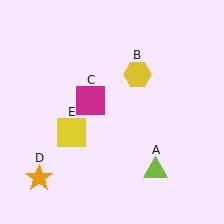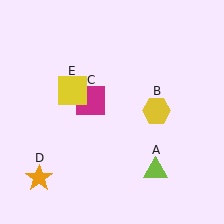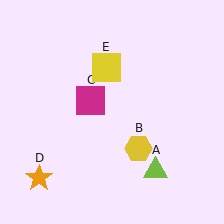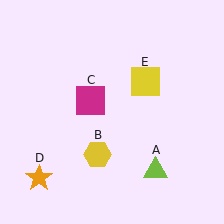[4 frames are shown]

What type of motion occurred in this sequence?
The yellow hexagon (object B), yellow square (object E) rotated clockwise around the center of the scene.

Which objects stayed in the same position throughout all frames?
Lime triangle (object A) and magenta square (object C) and orange star (object D) remained stationary.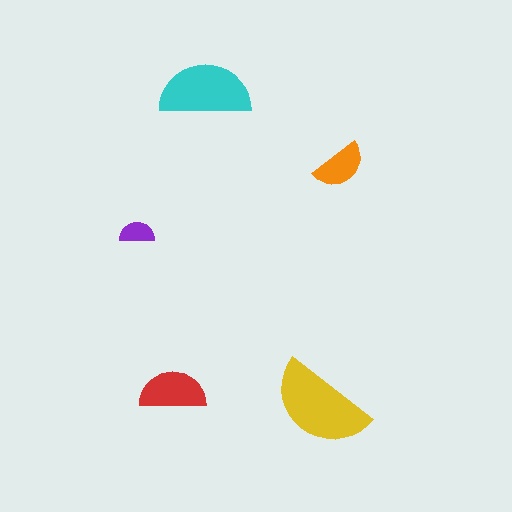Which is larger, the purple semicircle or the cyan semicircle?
The cyan one.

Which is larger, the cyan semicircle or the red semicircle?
The cyan one.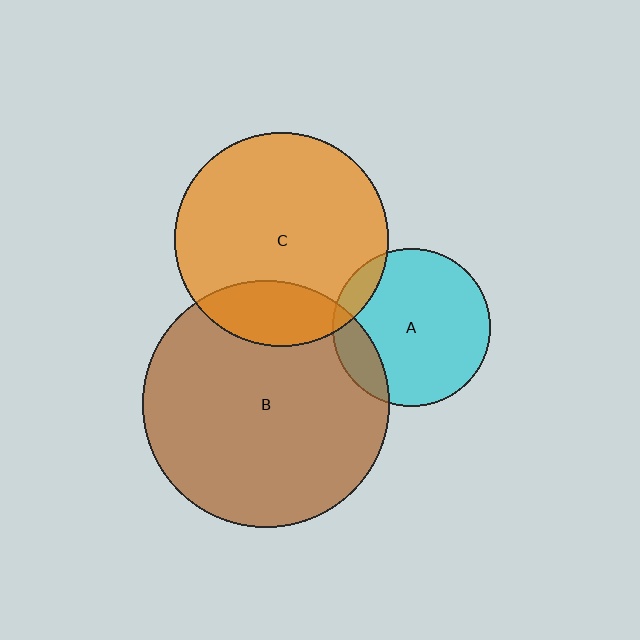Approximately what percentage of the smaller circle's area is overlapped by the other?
Approximately 15%.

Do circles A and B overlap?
Yes.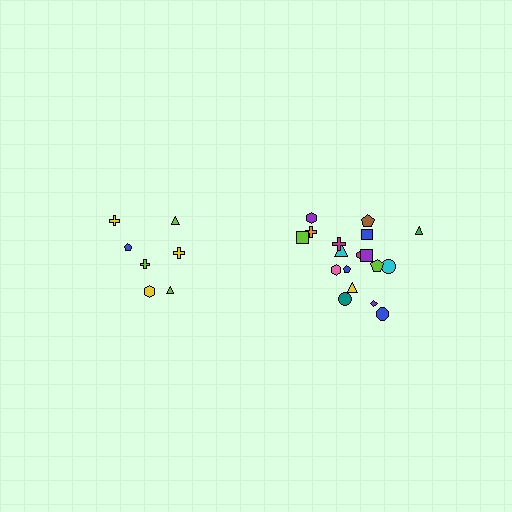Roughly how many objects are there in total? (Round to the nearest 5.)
Roughly 25 objects in total.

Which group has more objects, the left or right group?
The right group.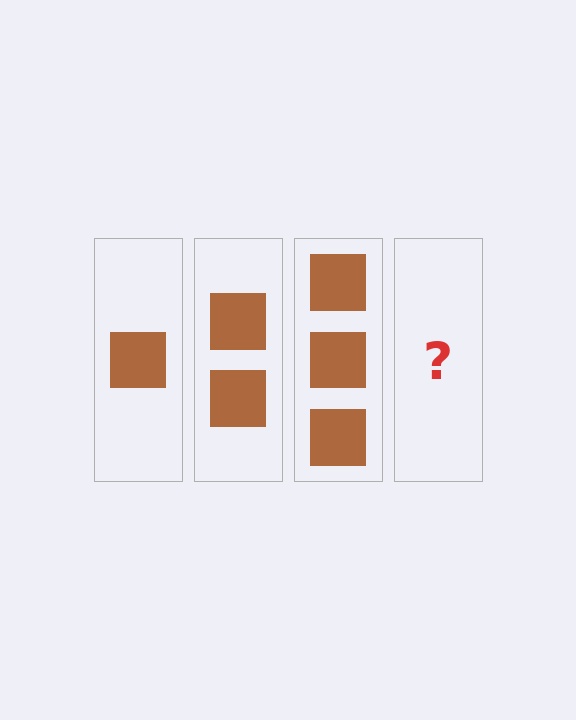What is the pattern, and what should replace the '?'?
The pattern is that each step adds one more square. The '?' should be 4 squares.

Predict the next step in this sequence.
The next step is 4 squares.